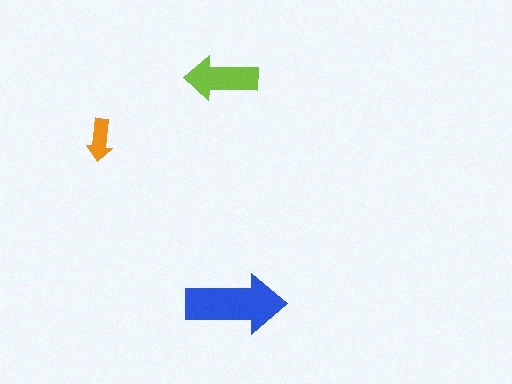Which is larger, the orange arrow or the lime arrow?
The lime one.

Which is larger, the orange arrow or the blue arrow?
The blue one.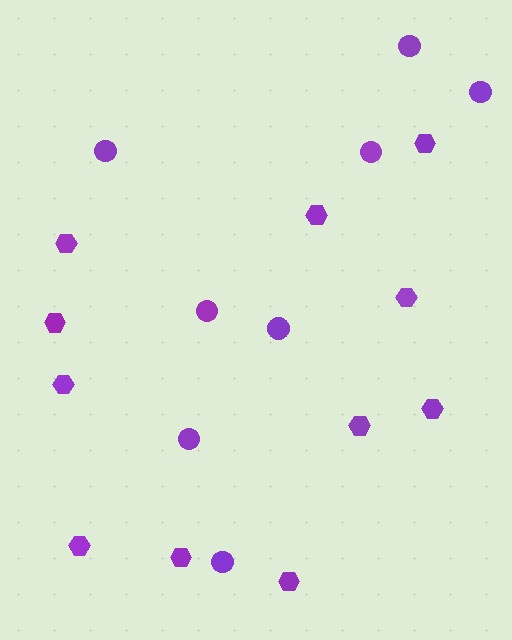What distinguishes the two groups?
There are 2 groups: one group of hexagons (11) and one group of circles (8).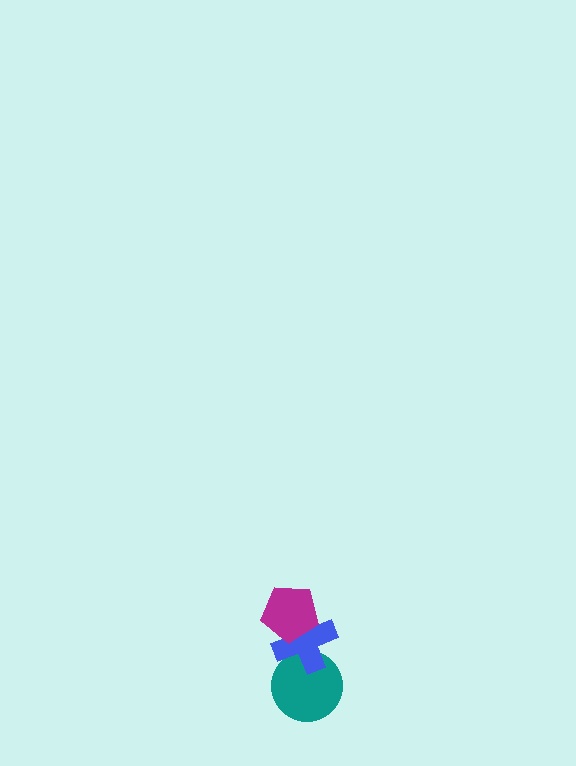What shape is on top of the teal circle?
The blue cross is on top of the teal circle.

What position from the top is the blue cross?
The blue cross is 2nd from the top.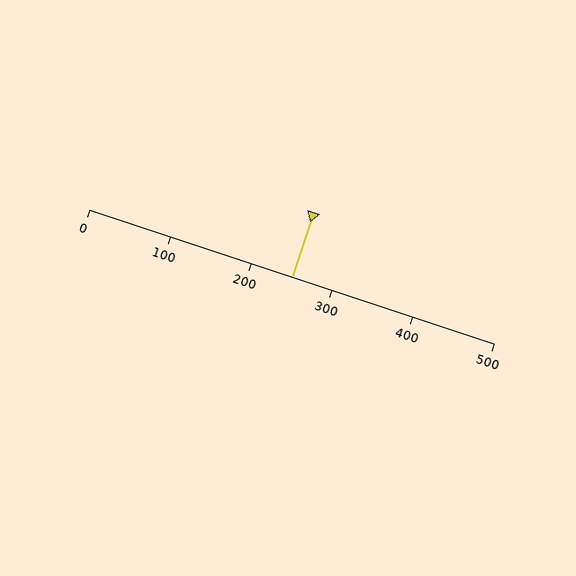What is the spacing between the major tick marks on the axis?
The major ticks are spaced 100 apart.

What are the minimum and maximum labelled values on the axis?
The axis runs from 0 to 500.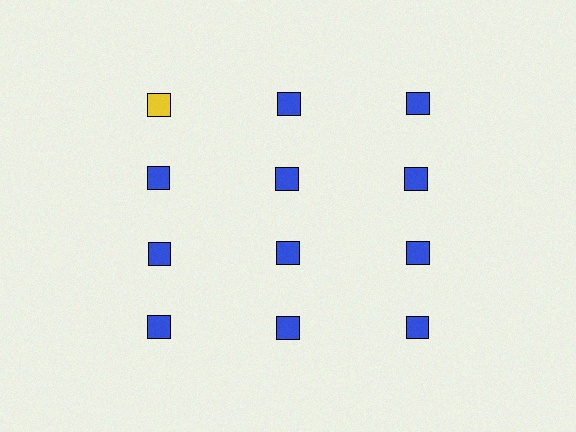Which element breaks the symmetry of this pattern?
The yellow square in the top row, leftmost column breaks the symmetry. All other shapes are blue squares.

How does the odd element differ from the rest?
It has a different color: yellow instead of blue.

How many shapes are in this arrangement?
There are 12 shapes arranged in a grid pattern.